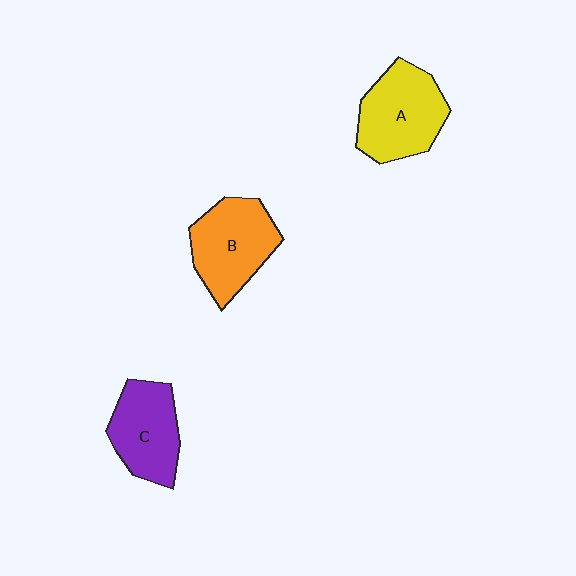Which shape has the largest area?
Shape A (yellow).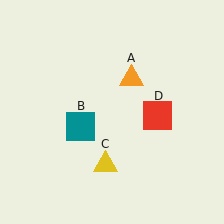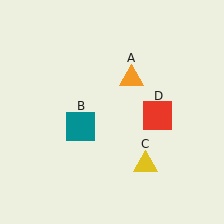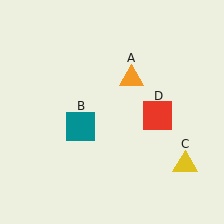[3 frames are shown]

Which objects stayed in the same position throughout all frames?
Orange triangle (object A) and teal square (object B) and red square (object D) remained stationary.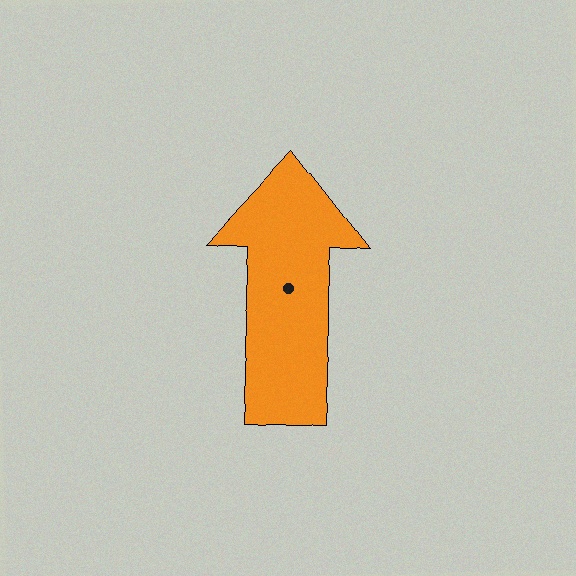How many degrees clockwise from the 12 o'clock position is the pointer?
Approximately 2 degrees.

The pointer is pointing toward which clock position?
Roughly 12 o'clock.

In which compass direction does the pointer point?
North.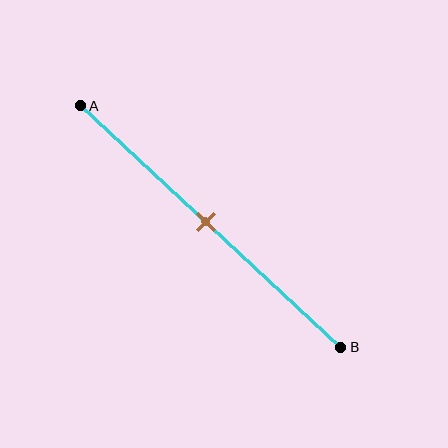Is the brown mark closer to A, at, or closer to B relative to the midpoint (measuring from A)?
The brown mark is approximately at the midpoint of segment AB.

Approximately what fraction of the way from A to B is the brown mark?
The brown mark is approximately 50% of the way from A to B.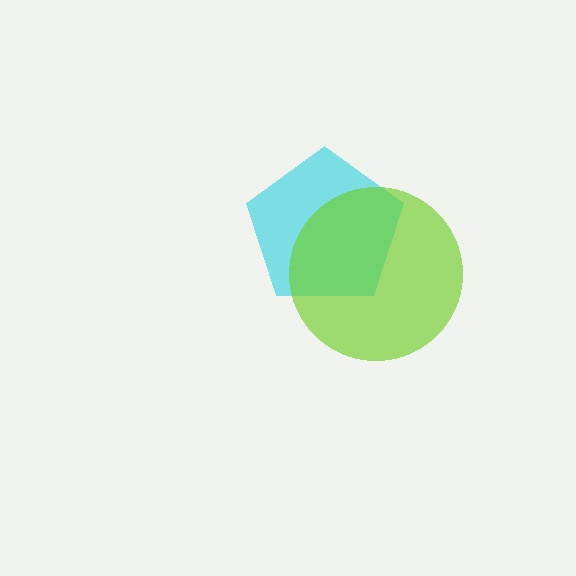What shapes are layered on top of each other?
The layered shapes are: a cyan pentagon, a lime circle.